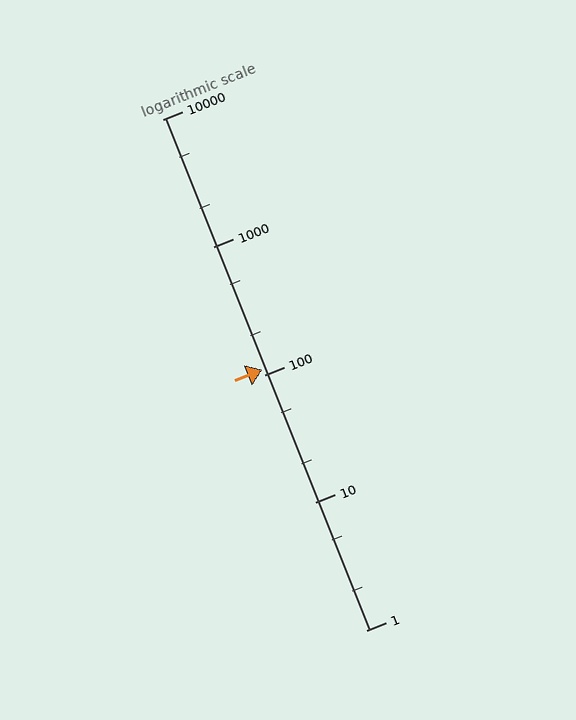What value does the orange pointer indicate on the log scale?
The pointer indicates approximately 110.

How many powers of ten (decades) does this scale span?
The scale spans 4 decades, from 1 to 10000.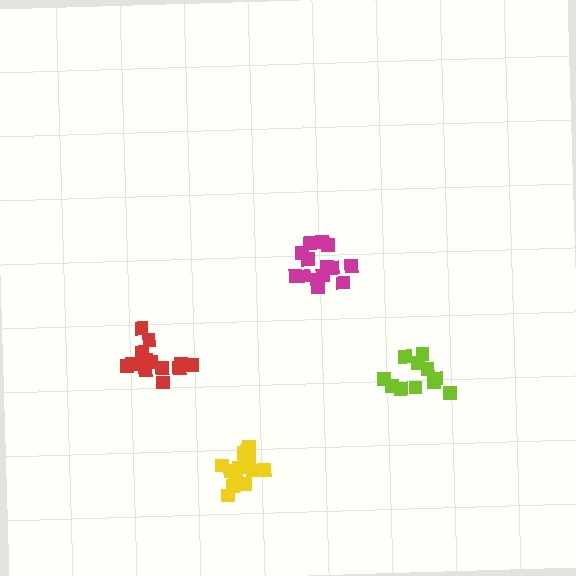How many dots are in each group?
Group 1: 13 dots, Group 2: 14 dots, Group 3: 11 dots, Group 4: 14 dots (52 total).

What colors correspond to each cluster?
The clusters are colored: red, magenta, lime, yellow.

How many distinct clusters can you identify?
There are 4 distinct clusters.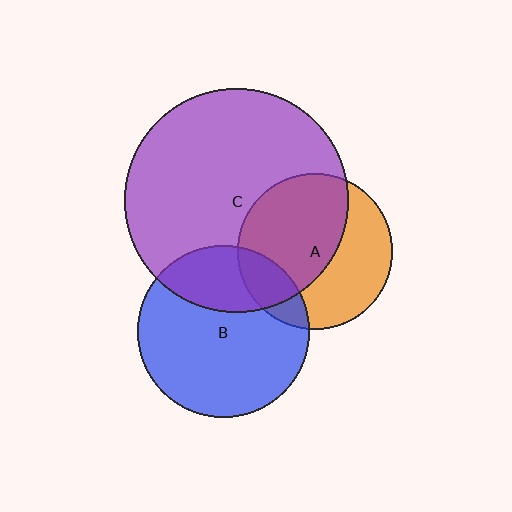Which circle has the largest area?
Circle C (purple).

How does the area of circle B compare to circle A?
Approximately 1.2 times.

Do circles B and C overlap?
Yes.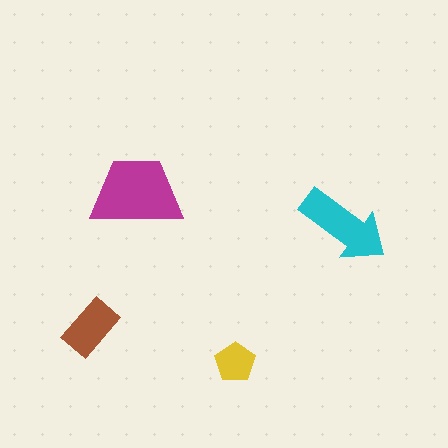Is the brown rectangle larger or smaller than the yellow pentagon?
Larger.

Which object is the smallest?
The yellow pentagon.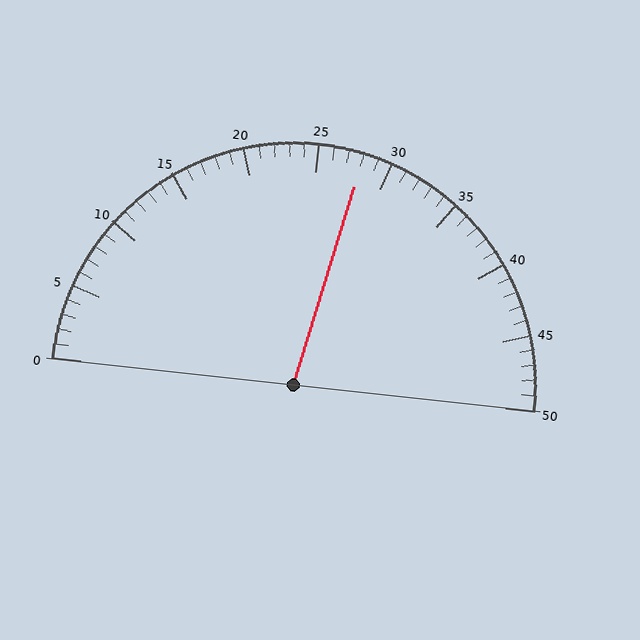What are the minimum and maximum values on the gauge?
The gauge ranges from 0 to 50.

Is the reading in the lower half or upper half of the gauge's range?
The reading is in the upper half of the range (0 to 50).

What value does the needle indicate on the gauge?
The needle indicates approximately 28.